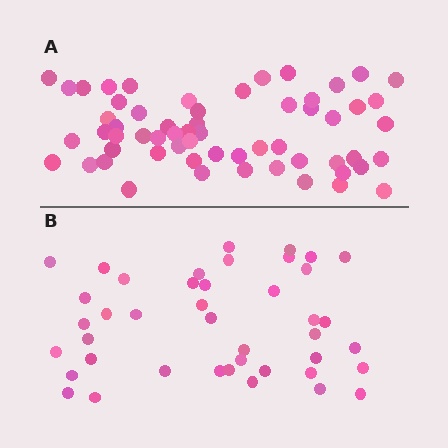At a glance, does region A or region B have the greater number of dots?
Region A (the top region) has more dots.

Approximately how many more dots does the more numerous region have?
Region A has approximately 15 more dots than region B.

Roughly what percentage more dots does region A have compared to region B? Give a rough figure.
About 40% more.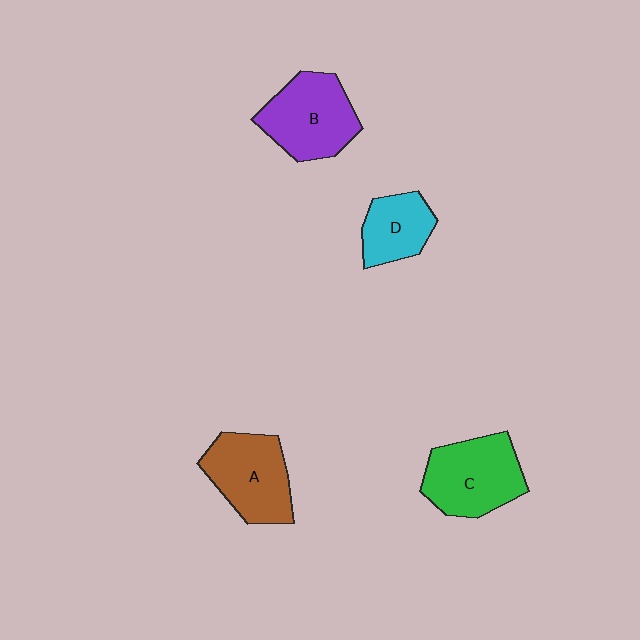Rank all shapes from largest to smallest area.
From largest to smallest: C (green), B (purple), A (brown), D (cyan).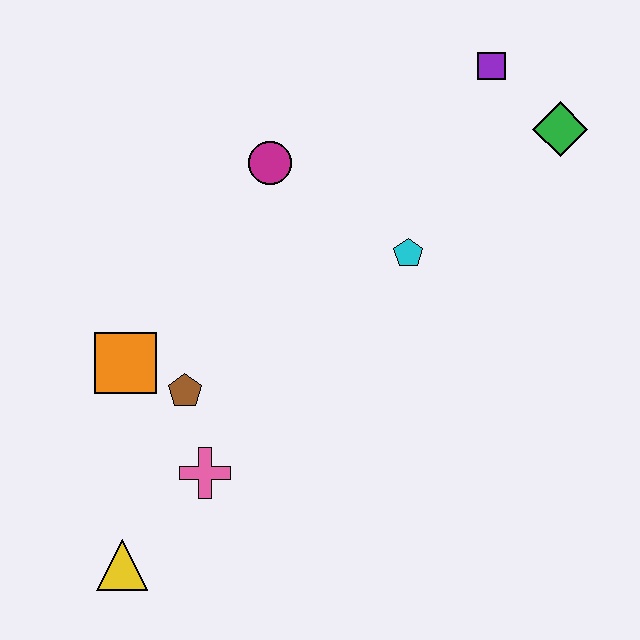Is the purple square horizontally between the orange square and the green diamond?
Yes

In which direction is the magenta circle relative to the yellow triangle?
The magenta circle is above the yellow triangle.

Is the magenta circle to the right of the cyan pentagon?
No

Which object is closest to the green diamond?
The purple square is closest to the green diamond.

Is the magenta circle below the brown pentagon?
No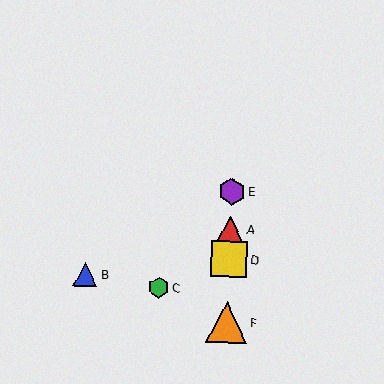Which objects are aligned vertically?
Objects A, D, E, F are aligned vertically.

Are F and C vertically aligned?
No, F is at x≈227 and C is at x≈159.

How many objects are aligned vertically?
4 objects (A, D, E, F) are aligned vertically.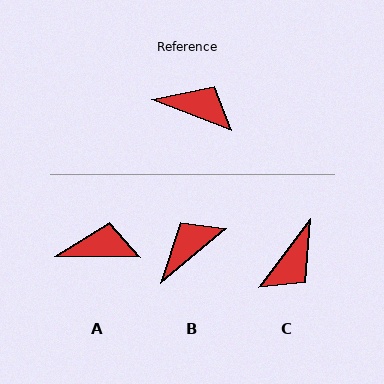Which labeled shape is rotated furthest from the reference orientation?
C, about 106 degrees away.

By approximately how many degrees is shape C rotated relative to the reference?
Approximately 106 degrees clockwise.